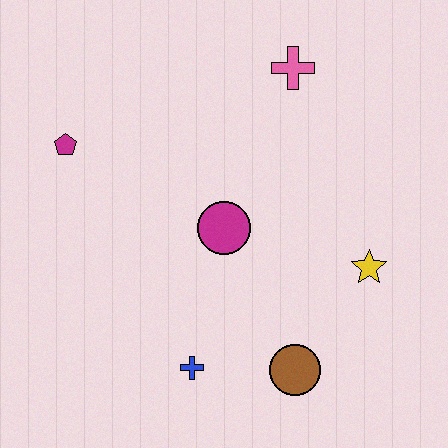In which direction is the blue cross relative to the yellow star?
The blue cross is to the left of the yellow star.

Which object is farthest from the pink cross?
The blue cross is farthest from the pink cross.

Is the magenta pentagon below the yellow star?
No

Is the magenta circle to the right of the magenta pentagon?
Yes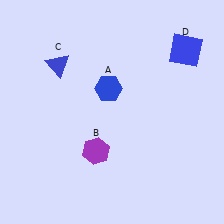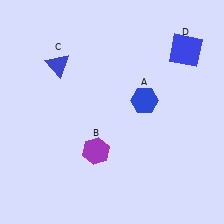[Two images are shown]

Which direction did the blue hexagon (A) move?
The blue hexagon (A) moved right.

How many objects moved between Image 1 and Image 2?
1 object moved between the two images.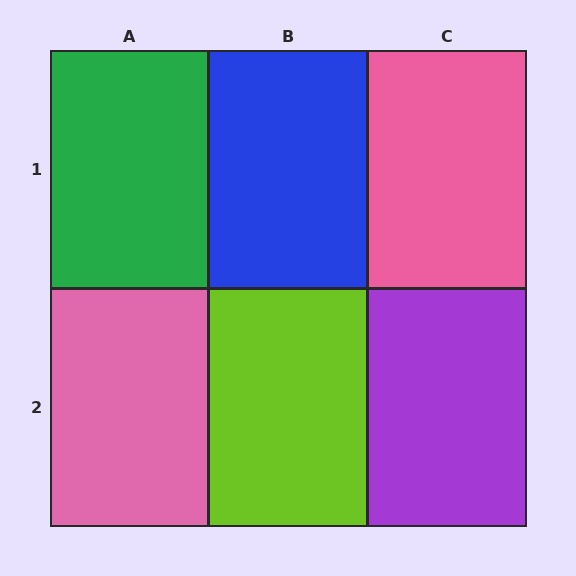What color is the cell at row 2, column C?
Purple.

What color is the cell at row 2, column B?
Lime.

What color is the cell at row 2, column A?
Pink.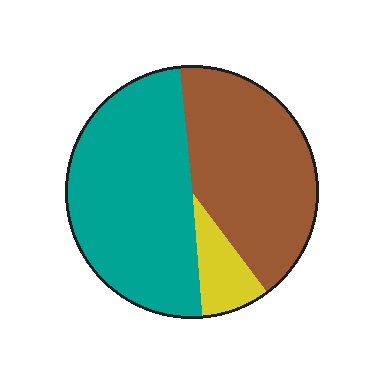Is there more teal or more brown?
Teal.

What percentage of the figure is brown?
Brown takes up about two fifths (2/5) of the figure.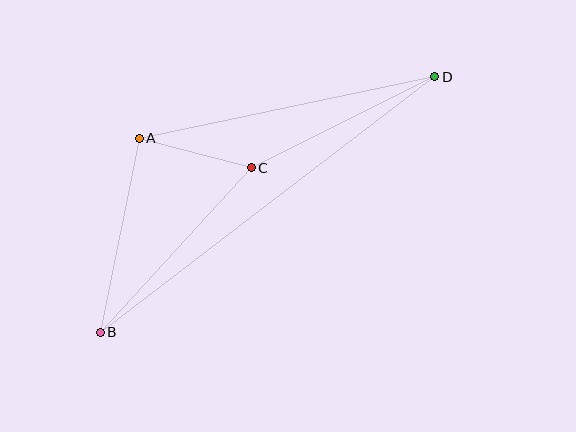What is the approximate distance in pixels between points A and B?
The distance between A and B is approximately 198 pixels.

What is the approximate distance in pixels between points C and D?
The distance between C and D is approximately 205 pixels.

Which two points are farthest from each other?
Points B and D are farthest from each other.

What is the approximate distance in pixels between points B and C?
The distance between B and C is approximately 223 pixels.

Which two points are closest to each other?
Points A and C are closest to each other.